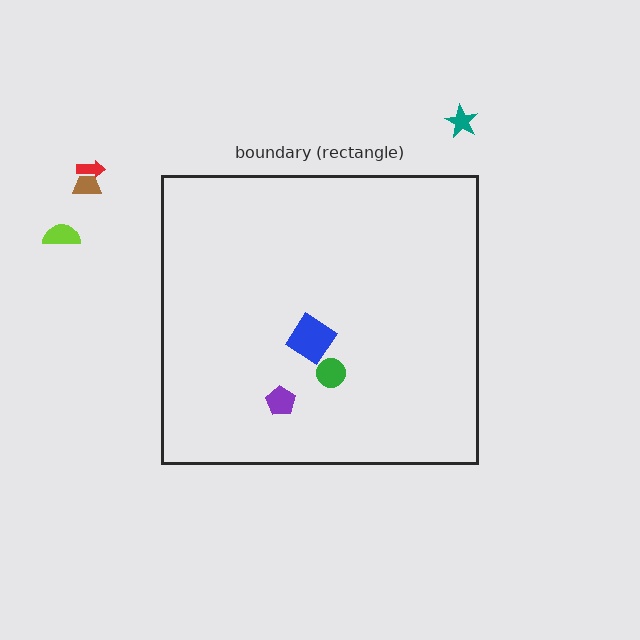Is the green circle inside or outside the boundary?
Inside.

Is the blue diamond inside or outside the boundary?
Inside.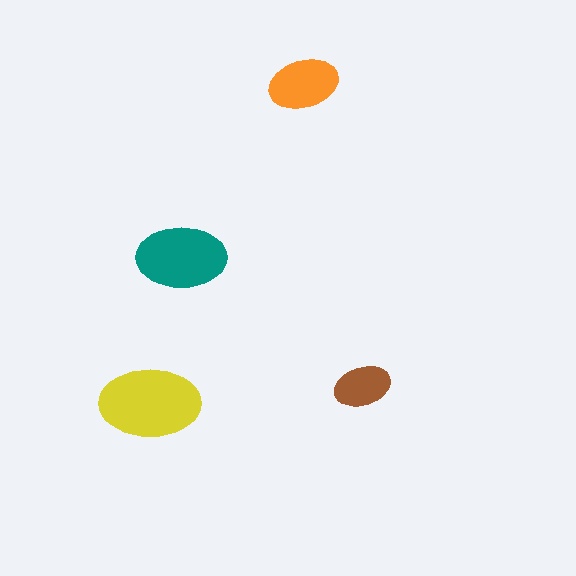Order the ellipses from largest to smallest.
the yellow one, the teal one, the orange one, the brown one.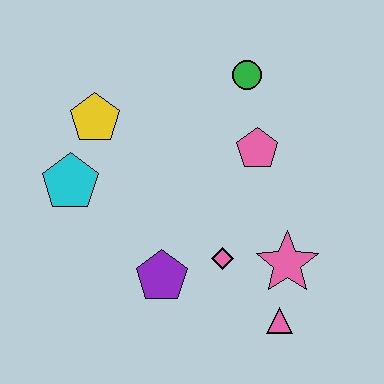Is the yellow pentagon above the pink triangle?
Yes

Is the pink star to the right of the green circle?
Yes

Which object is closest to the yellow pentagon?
The cyan pentagon is closest to the yellow pentagon.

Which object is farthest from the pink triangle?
The yellow pentagon is farthest from the pink triangle.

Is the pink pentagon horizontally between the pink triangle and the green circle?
Yes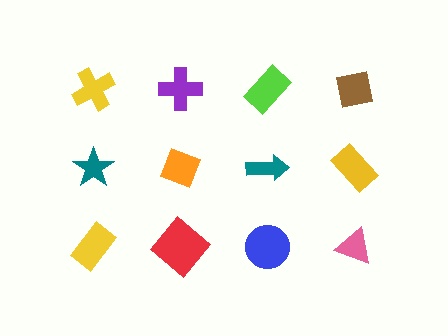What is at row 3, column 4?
A pink triangle.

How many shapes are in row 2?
4 shapes.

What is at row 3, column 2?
A red diamond.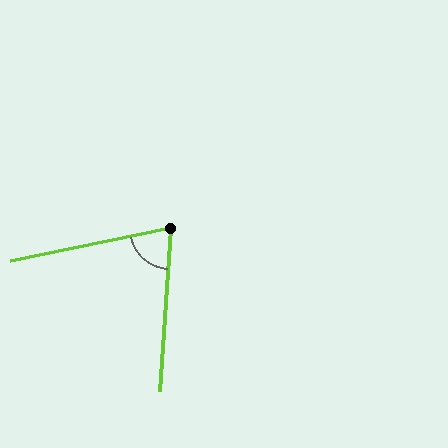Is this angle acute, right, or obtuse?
It is acute.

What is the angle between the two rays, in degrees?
Approximately 74 degrees.